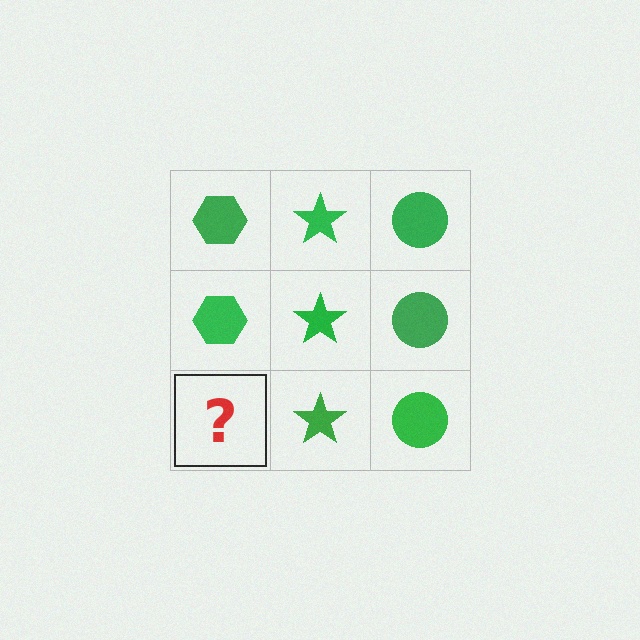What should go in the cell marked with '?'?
The missing cell should contain a green hexagon.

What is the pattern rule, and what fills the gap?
The rule is that each column has a consistent shape. The gap should be filled with a green hexagon.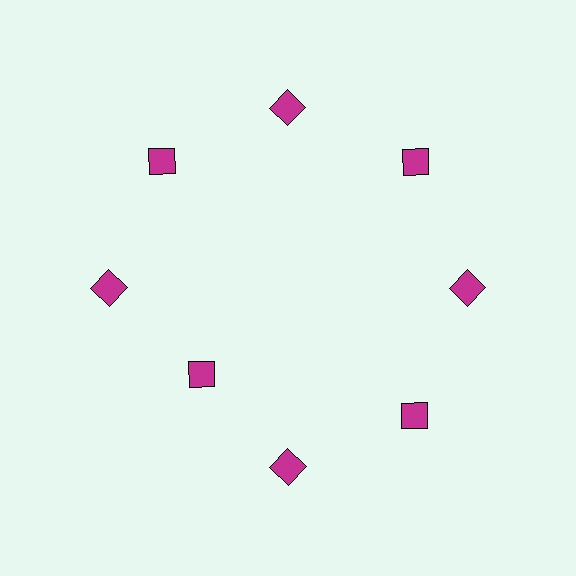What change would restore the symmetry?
The symmetry would be restored by moving it outward, back onto the ring so that all 8 diamonds sit at equal angles and equal distance from the center.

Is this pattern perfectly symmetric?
No. The 8 magenta diamonds are arranged in a ring, but one element near the 8 o'clock position is pulled inward toward the center, breaking the 8-fold rotational symmetry.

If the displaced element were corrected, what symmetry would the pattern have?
It would have 8-fold rotational symmetry — the pattern would map onto itself every 45 degrees.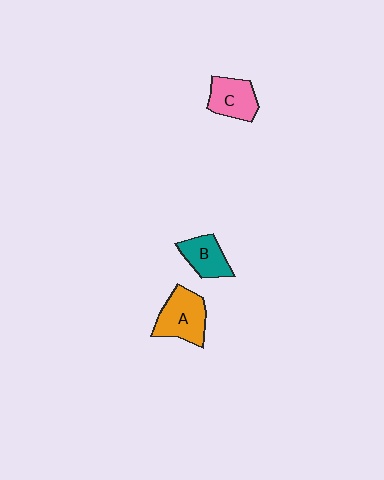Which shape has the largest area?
Shape A (orange).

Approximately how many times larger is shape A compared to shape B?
Approximately 1.4 times.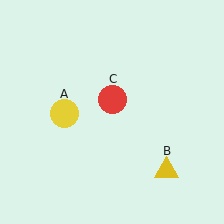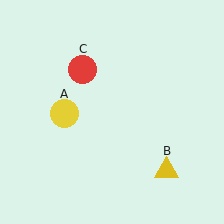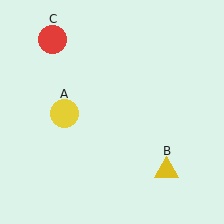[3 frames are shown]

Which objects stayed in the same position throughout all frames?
Yellow circle (object A) and yellow triangle (object B) remained stationary.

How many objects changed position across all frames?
1 object changed position: red circle (object C).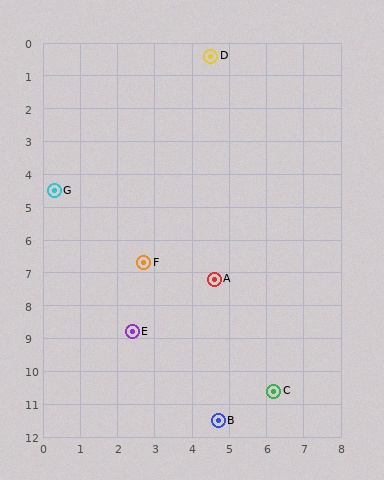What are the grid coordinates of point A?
Point A is at approximately (4.6, 7.2).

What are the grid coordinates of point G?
Point G is at approximately (0.3, 4.5).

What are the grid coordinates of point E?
Point E is at approximately (2.4, 8.8).